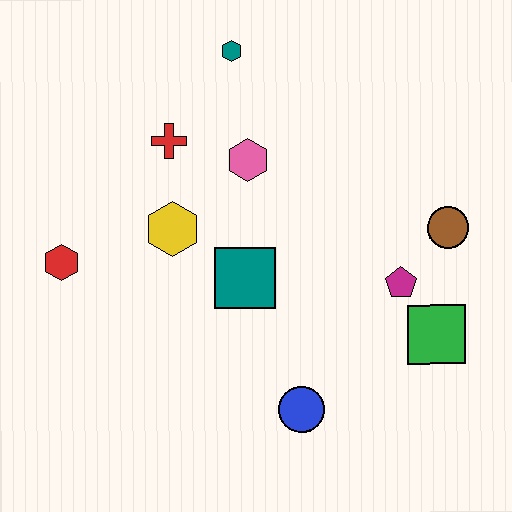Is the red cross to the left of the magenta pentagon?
Yes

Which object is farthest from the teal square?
The teal hexagon is farthest from the teal square.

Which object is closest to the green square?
The magenta pentagon is closest to the green square.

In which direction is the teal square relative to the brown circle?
The teal square is to the left of the brown circle.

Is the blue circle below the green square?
Yes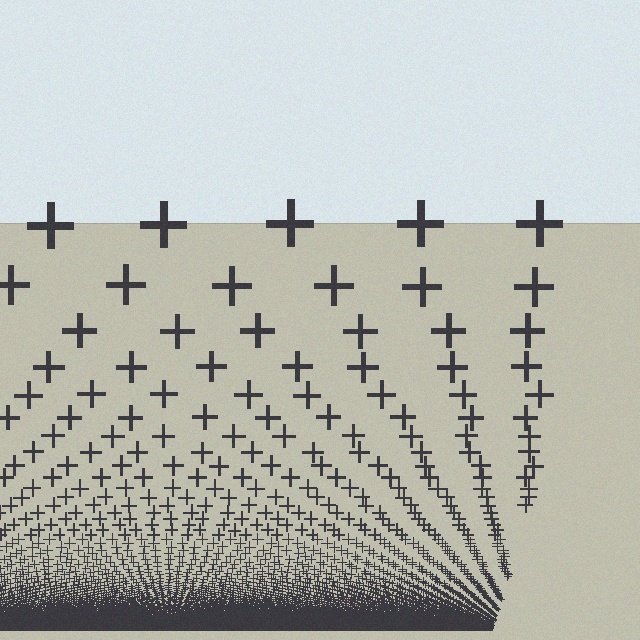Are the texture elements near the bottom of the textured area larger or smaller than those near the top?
Smaller. The gradient is inverted — elements near the bottom are smaller and denser.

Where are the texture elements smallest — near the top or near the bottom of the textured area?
Near the bottom.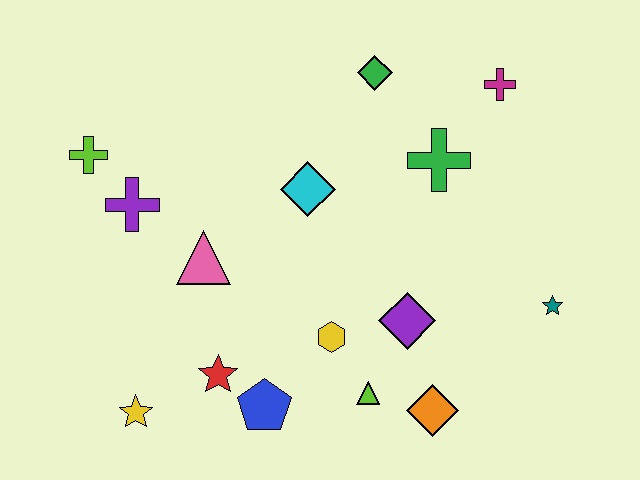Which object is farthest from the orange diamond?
The lime cross is farthest from the orange diamond.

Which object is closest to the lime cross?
The purple cross is closest to the lime cross.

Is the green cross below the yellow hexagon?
No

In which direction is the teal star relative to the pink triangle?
The teal star is to the right of the pink triangle.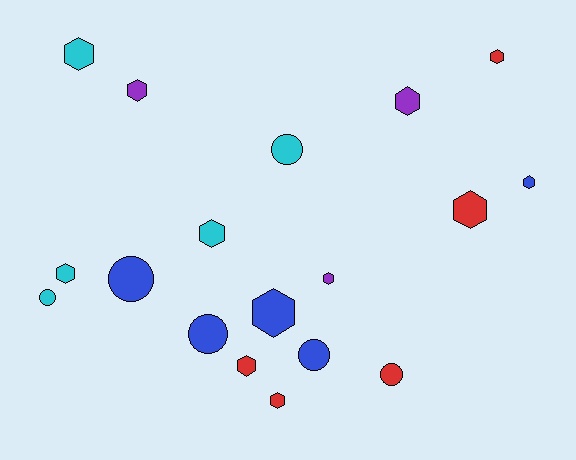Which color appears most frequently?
Cyan, with 5 objects.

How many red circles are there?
There is 1 red circle.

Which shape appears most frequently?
Hexagon, with 12 objects.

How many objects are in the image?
There are 18 objects.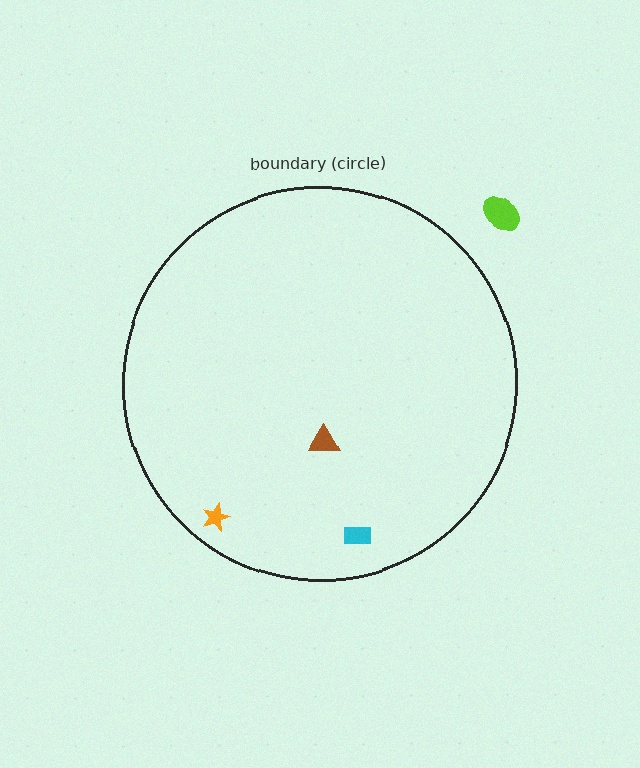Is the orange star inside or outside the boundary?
Inside.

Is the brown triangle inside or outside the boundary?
Inside.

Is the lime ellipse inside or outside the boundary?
Outside.